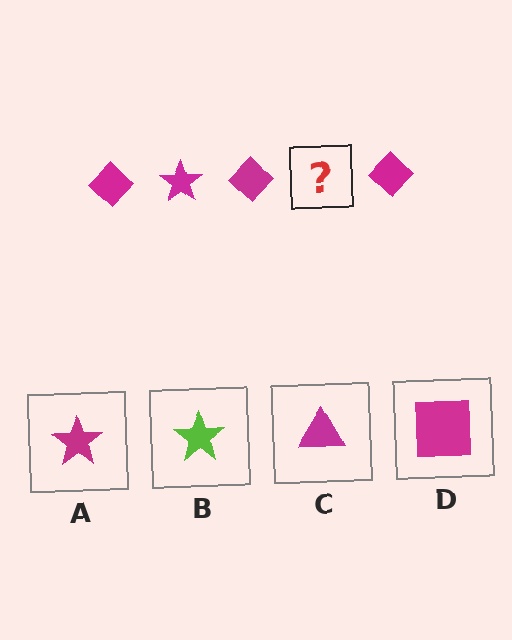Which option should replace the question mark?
Option A.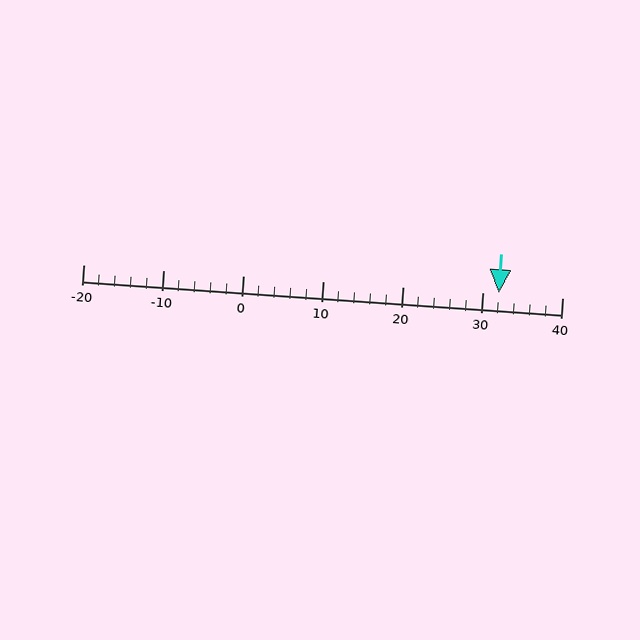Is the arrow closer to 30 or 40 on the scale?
The arrow is closer to 30.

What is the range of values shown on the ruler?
The ruler shows values from -20 to 40.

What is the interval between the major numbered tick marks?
The major tick marks are spaced 10 units apart.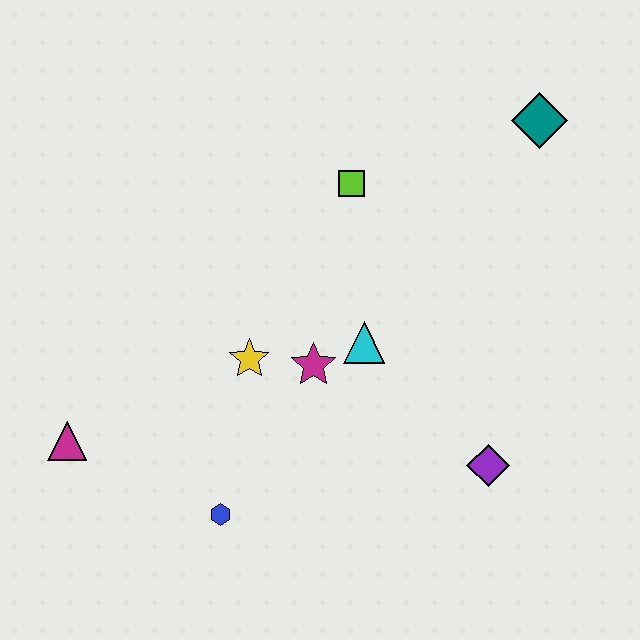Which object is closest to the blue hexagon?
The yellow star is closest to the blue hexagon.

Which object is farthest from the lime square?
The magenta triangle is farthest from the lime square.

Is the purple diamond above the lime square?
No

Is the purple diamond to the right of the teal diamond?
No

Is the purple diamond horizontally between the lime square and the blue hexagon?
No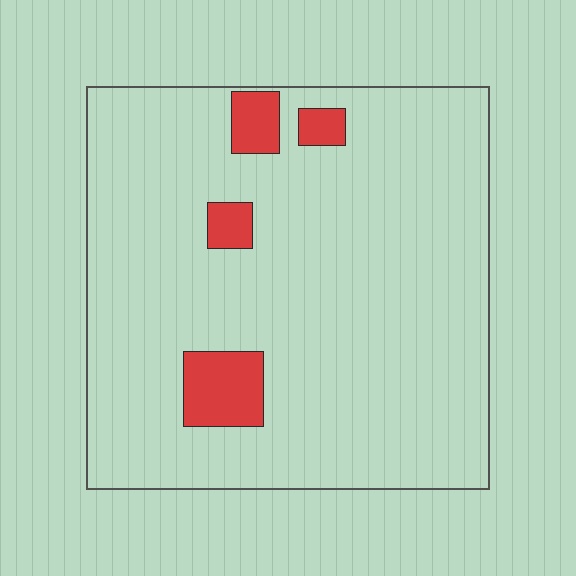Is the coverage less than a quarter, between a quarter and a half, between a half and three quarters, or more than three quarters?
Less than a quarter.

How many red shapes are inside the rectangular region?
4.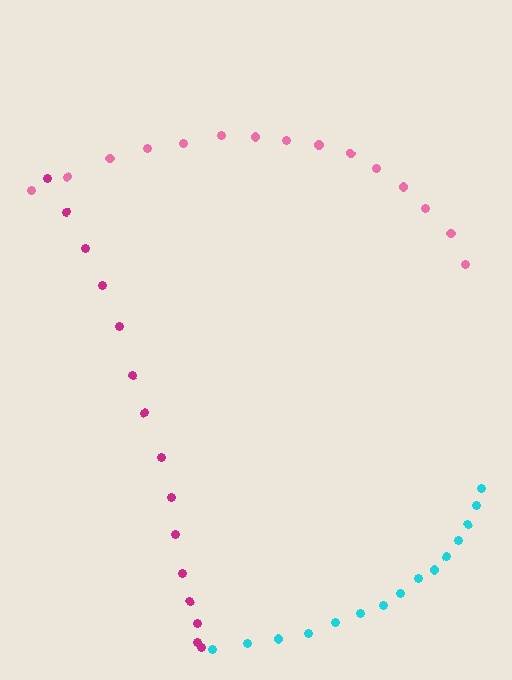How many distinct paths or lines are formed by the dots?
There are 3 distinct paths.